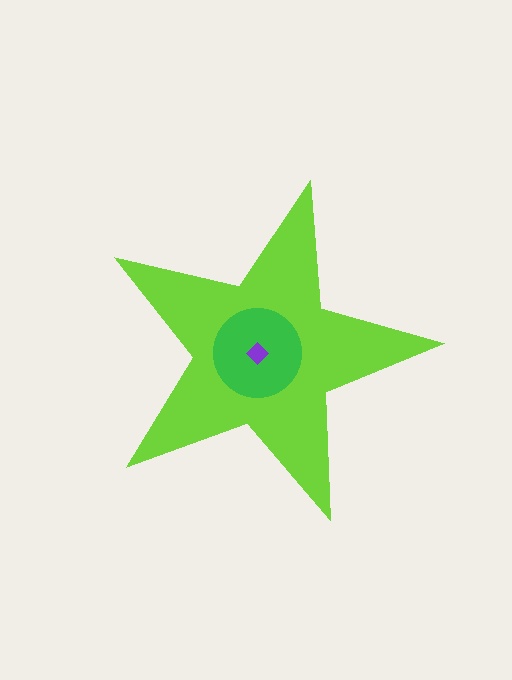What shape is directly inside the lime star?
The green circle.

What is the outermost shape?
The lime star.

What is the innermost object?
The purple diamond.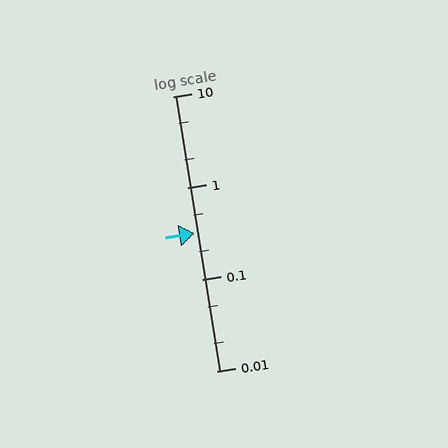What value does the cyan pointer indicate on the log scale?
The pointer indicates approximately 0.32.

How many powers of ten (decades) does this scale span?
The scale spans 3 decades, from 0.01 to 10.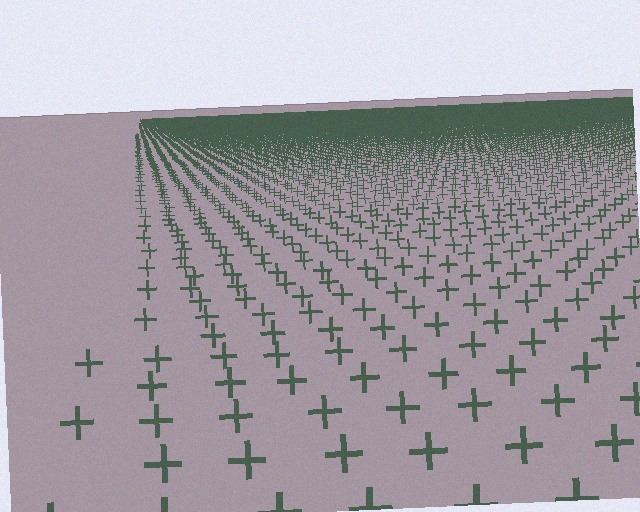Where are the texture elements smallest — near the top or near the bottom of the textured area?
Near the top.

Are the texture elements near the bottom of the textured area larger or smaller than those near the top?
Larger. Near the bottom, elements are closer to the viewer and appear at a bigger on-screen size.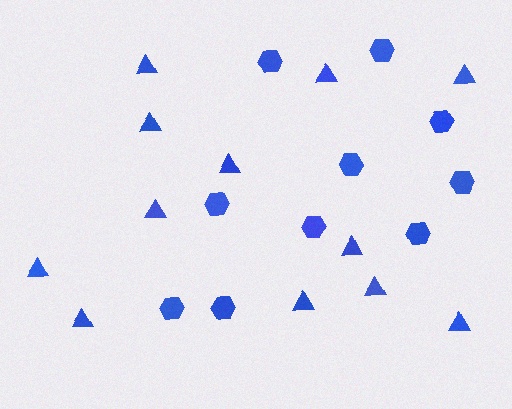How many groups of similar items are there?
There are 2 groups: one group of hexagons (10) and one group of triangles (12).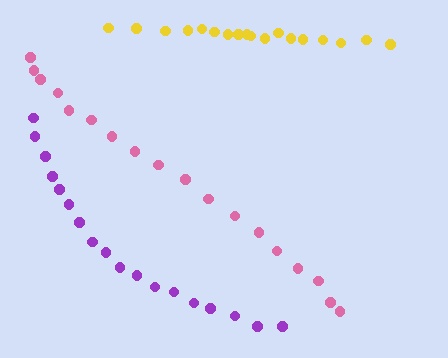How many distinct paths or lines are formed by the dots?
There are 3 distinct paths.